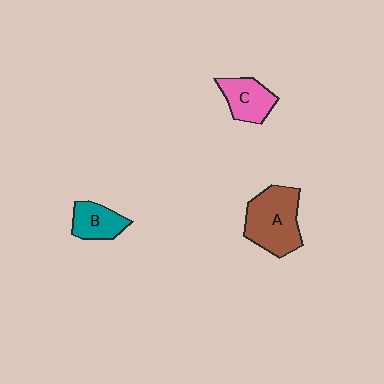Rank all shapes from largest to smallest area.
From largest to smallest: A (brown), C (pink), B (teal).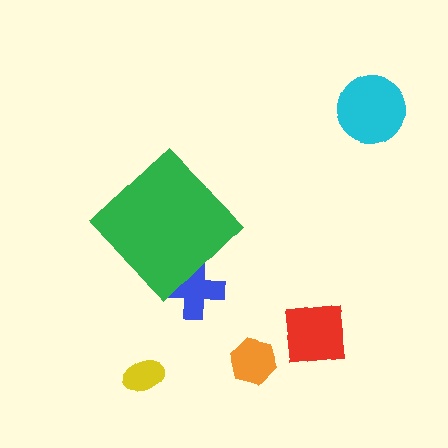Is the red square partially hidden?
No, the red square is fully visible.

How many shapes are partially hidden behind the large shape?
1 shape is partially hidden.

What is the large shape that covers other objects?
A green diamond.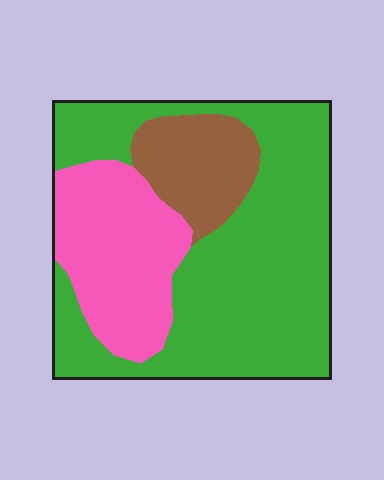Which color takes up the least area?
Brown, at roughly 15%.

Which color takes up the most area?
Green, at roughly 60%.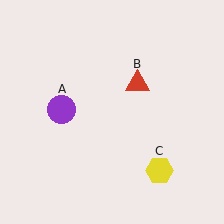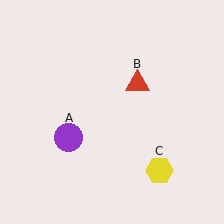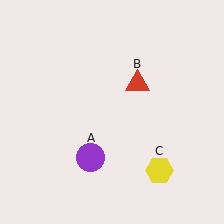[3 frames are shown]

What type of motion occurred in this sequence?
The purple circle (object A) rotated counterclockwise around the center of the scene.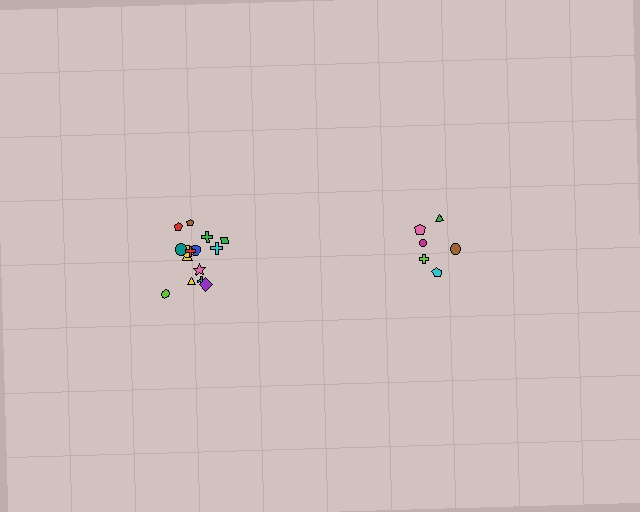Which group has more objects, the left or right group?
The left group.